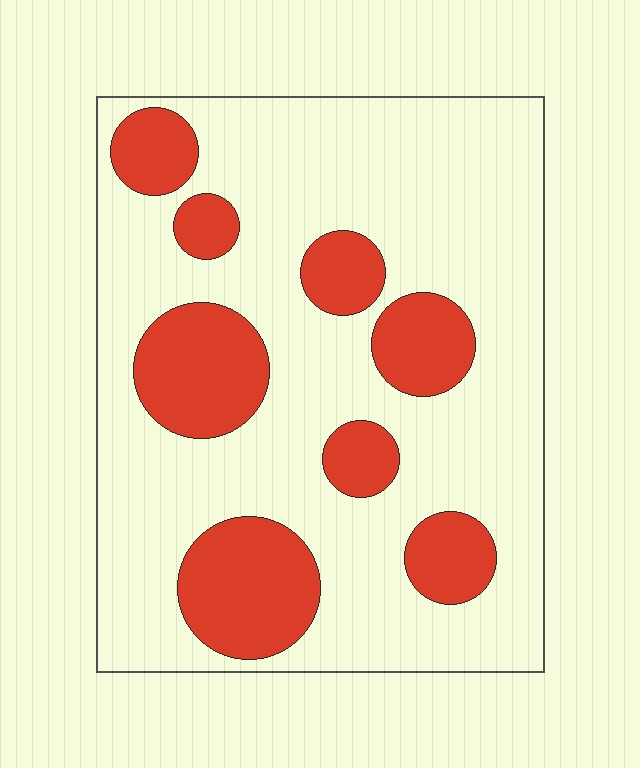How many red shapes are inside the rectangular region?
8.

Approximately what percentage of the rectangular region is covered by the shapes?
Approximately 25%.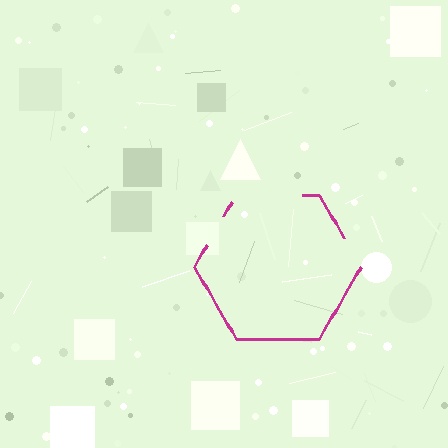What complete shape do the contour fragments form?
The contour fragments form a hexagon.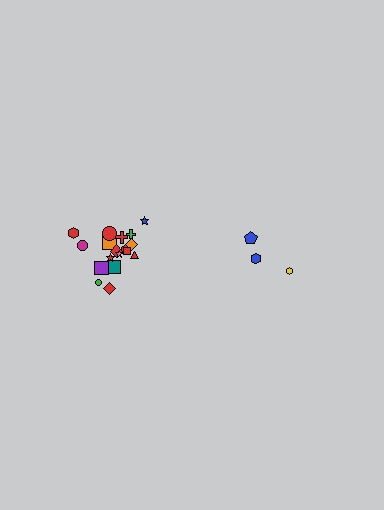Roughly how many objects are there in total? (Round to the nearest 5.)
Roughly 20 objects in total.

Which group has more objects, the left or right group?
The left group.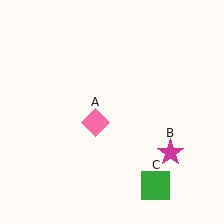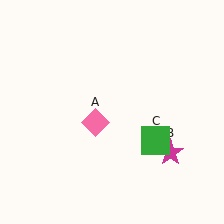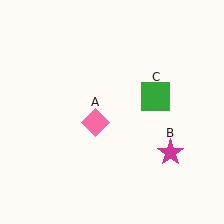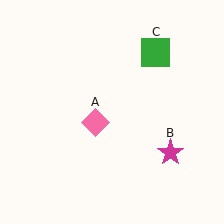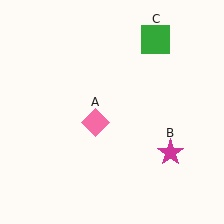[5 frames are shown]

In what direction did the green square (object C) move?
The green square (object C) moved up.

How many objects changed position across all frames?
1 object changed position: green square (object C).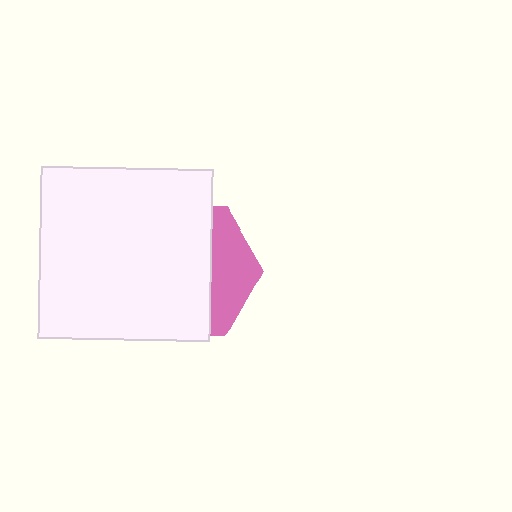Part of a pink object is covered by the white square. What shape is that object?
It is a hexagon.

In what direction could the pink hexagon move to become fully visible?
The pink hexagon could move right. That would shift it out from behind the white square entirely.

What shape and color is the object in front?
The object in front is a white square.